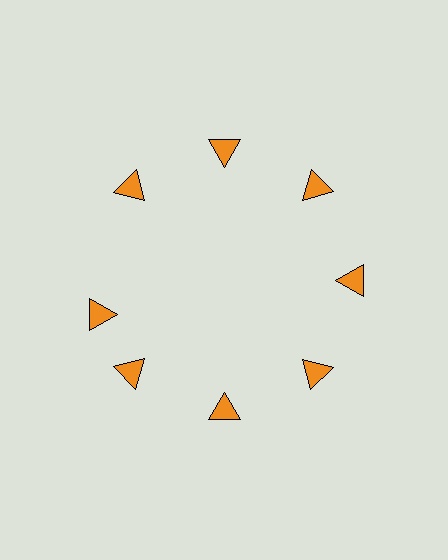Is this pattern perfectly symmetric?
No. The 8 orange triangles are arranged in a ring, but one element near the 9 o'clock position is rotated out of alignment along the ring, breaking the 8-fold rotational symmetry.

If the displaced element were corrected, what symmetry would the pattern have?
It would have 8-fold rotational symmetry — the pattern would map onto itself every 45 degrees.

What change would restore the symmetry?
The symmetry would be restored by rotating it back into even spacing with its neighbors so that all 8 triangles sit at equal angles and equal distance from the center.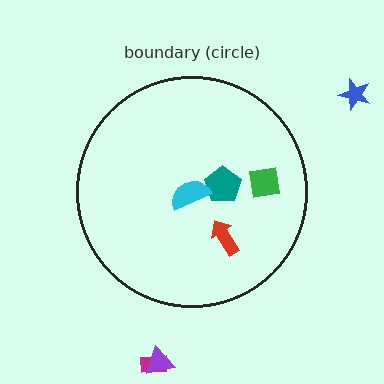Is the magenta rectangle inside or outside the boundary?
Outside.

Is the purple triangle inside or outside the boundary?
Outside.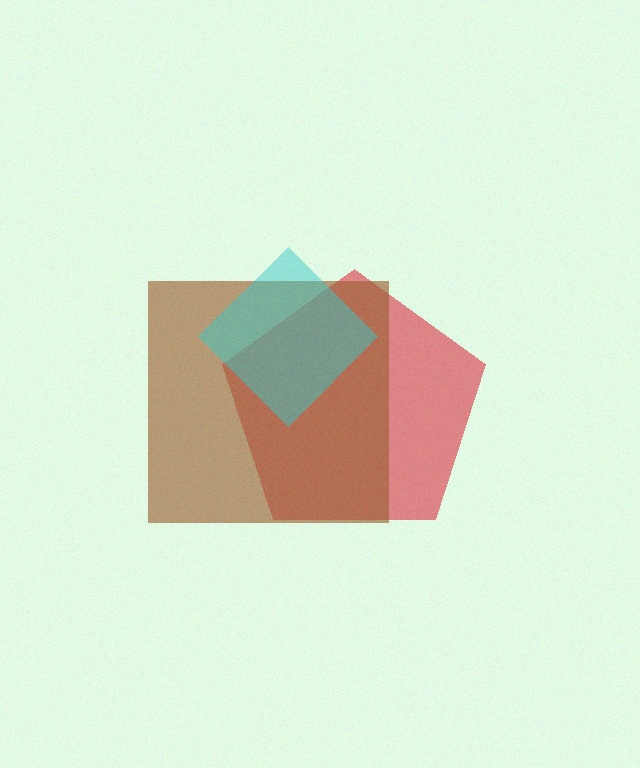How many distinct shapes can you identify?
There are 3 distinct shapes: a red pentagon, a brown square, a cyan diamond.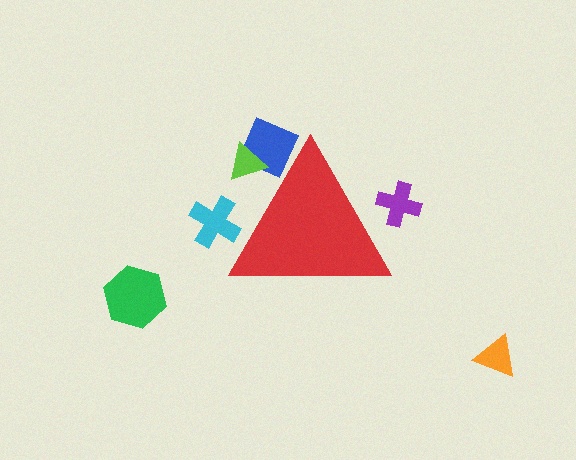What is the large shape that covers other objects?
A red triangle.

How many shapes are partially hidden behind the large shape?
4 shapes are partially hidden.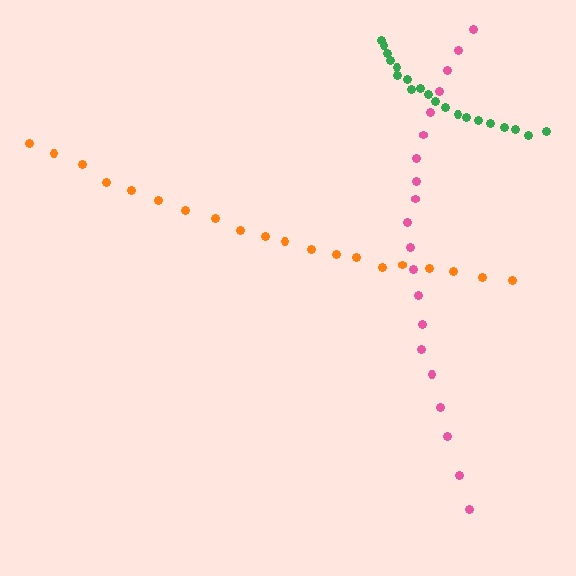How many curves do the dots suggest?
There are 3 distinct paths.